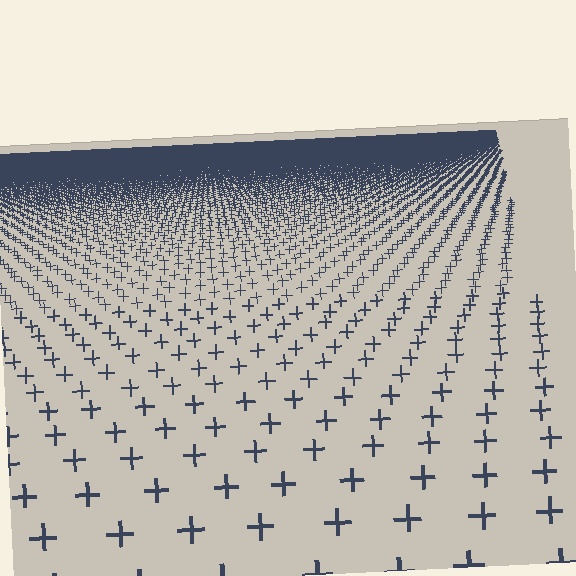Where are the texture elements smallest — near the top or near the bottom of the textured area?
Near the top.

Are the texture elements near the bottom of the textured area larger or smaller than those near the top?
Larger. Near the bottom, elements are closer to the viewer and appear at a bigger on-screen size.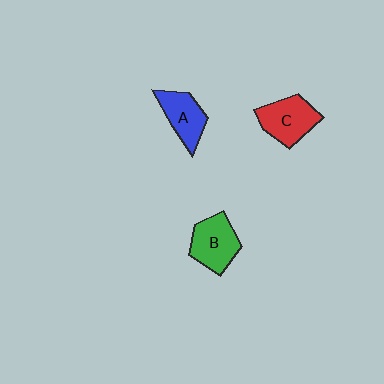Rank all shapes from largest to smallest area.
From largest to smallest: C (red), B (green), A (blue).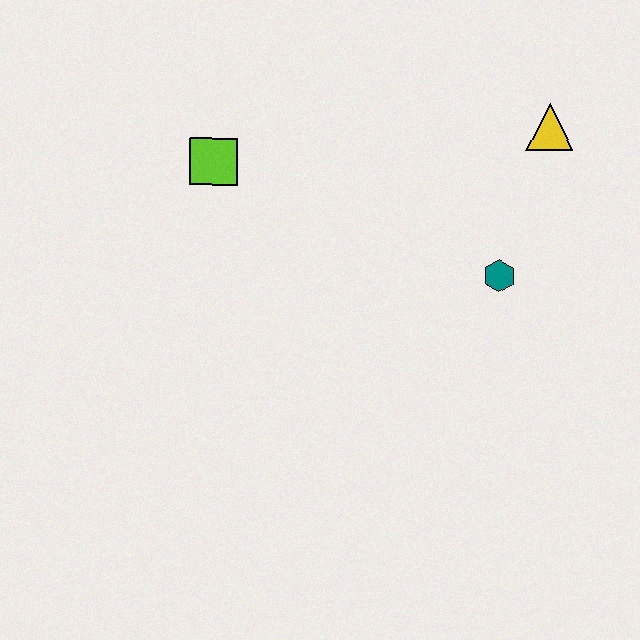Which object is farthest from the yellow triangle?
The lime square is farthest from the yellow triangle.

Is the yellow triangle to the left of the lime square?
No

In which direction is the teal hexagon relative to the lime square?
The teal hexagon is to the right of the lime square.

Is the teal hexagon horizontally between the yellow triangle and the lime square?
Yes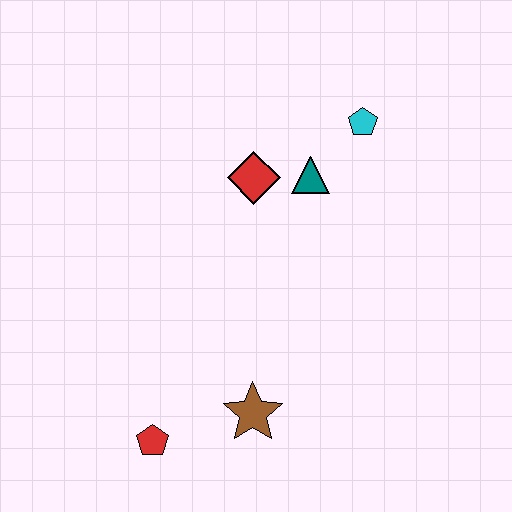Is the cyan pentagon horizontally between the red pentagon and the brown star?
No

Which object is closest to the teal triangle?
The red diamond is closest to the teal triangle.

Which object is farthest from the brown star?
The cyan pentagon is farthest from the brown star.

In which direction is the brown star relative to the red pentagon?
The brown star is to the right of the red pentagon.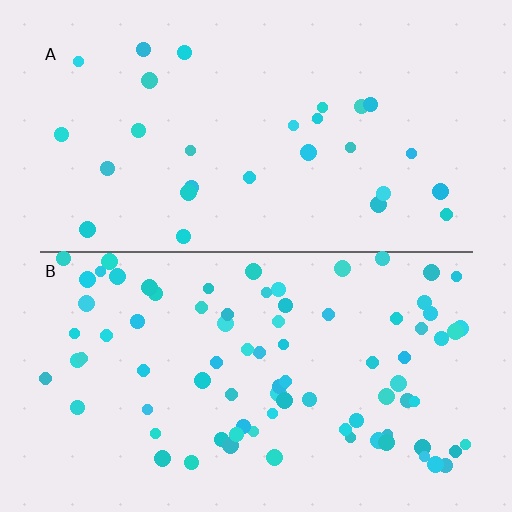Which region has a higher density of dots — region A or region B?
B (the bottom).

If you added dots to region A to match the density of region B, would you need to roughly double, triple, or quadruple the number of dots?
Approximately triple.